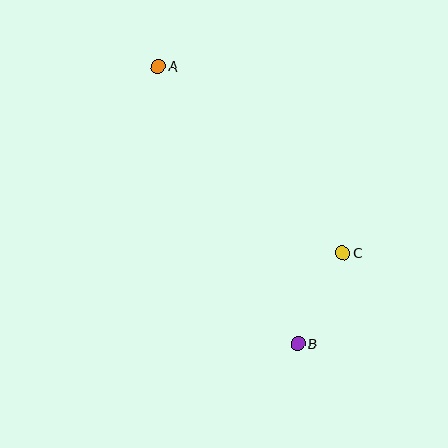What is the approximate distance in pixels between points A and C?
The distance between A and C is approximately 262 pixels.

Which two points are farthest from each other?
Points A and B are farthest from each other.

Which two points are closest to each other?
Points B and C are closest to each other.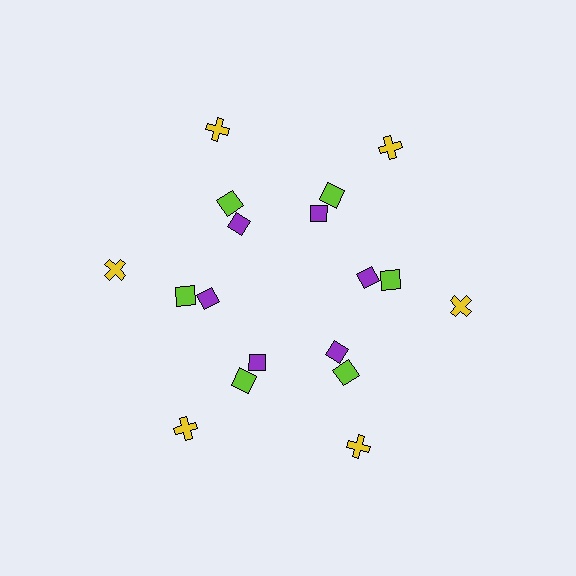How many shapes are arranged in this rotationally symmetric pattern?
There are 18 shapes, arranged in 6 groups of 3.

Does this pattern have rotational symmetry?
Yes, this pattern has 6-fold rotational symmetry. It looks the same after rotating 60 degrees around the center.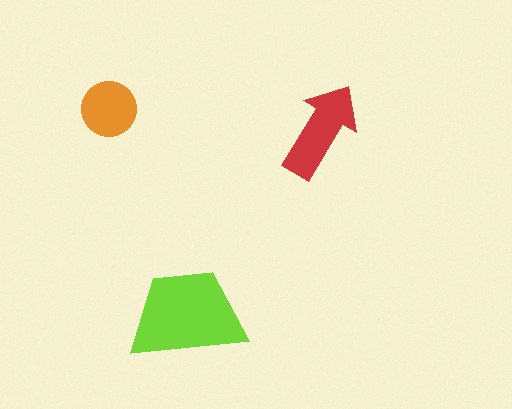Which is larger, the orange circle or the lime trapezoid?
The lime trapezoid.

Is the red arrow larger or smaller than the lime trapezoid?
Smaller.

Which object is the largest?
The lime trapezoid.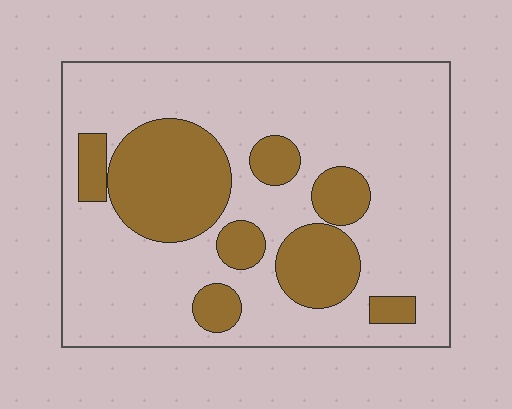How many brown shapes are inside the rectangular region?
8.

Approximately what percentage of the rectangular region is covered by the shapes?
Approximately 25%.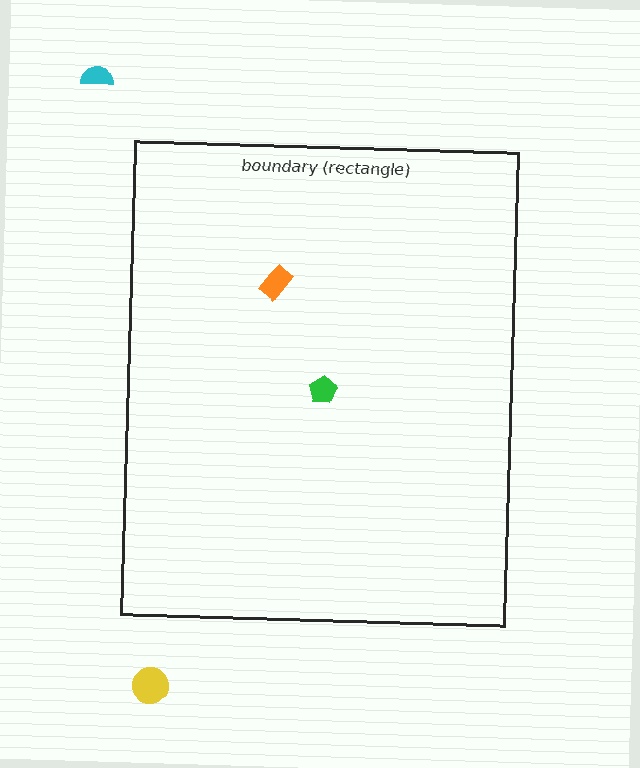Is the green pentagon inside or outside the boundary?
Inside.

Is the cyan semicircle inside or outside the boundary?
Outside.